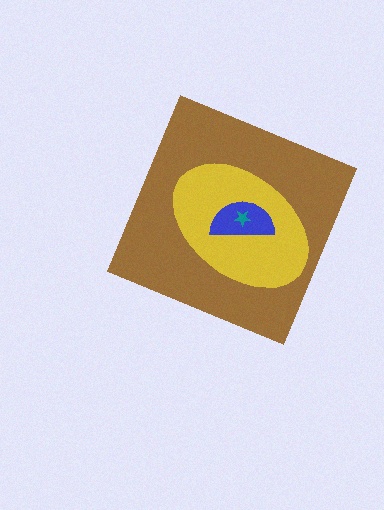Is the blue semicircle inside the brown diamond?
Yes.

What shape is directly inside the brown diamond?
The yellow ellipse.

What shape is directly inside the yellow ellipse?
The blue semicircle.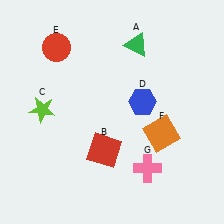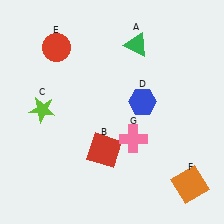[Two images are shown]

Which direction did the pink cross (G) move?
The pink cross (G) moved up.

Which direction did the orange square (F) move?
The orange square (F) moved down.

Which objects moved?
The objects that moved are: the orange square (F), the pink cross (G).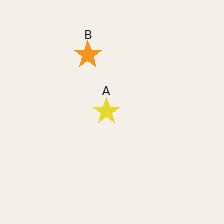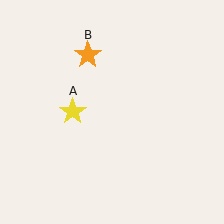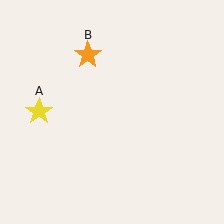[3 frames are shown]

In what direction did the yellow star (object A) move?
The yellow star (object A) moved left.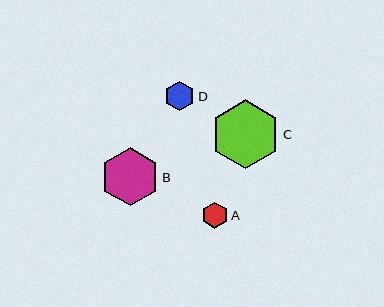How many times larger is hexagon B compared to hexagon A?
Hexagon B is approximately 2.3 times the size of hexagon A.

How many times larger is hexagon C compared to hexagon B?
Hexagon C is approximately 1.2 times the size of hexagon B.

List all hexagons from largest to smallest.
From largest to smallest: C, B, D, A.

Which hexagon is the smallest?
Hexagon A is the smallest with a size of approximately 26 pixels.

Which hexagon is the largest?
Hexagon C is the largest with a size of approximately 69 pixels.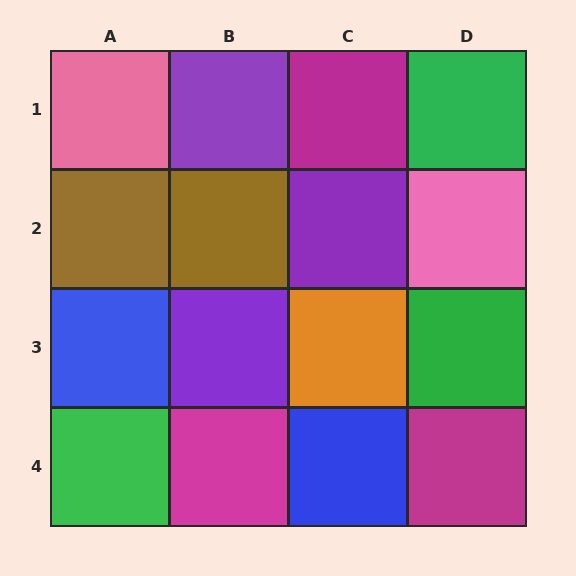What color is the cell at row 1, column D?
Green.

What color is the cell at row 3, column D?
Green.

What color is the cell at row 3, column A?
Blue.